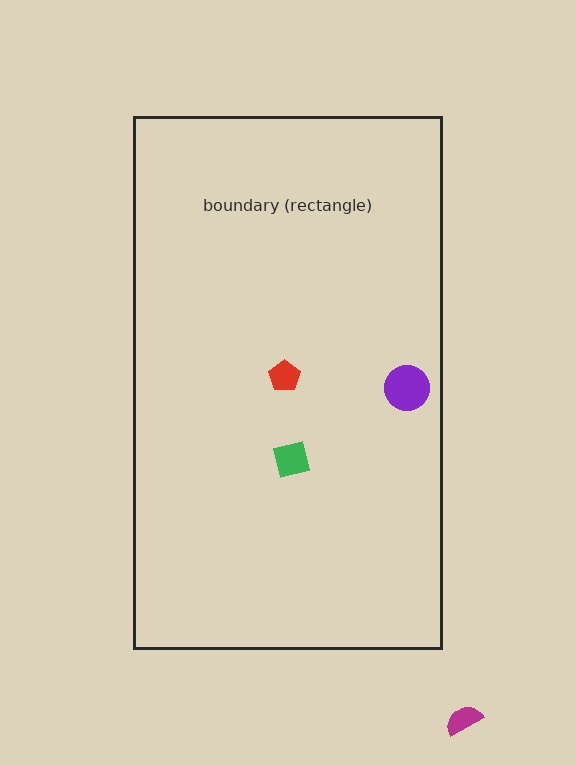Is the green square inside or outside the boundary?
Inside.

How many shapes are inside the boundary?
3 inside, 1 outside.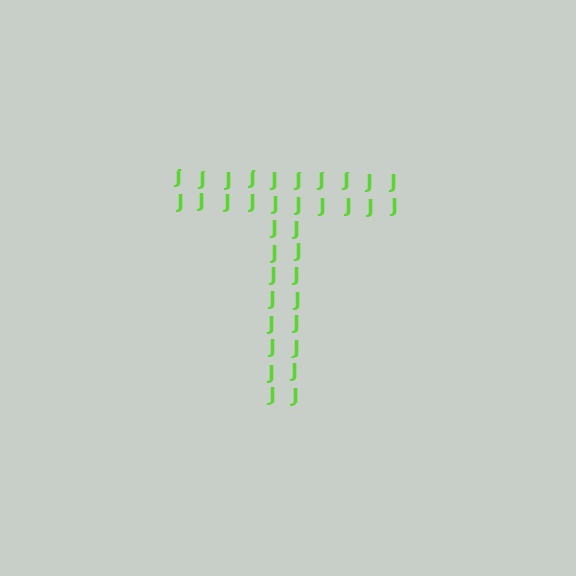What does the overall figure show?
The overall figure shows the letter T.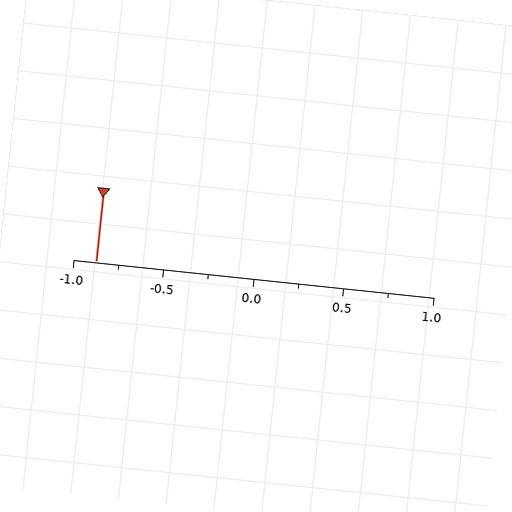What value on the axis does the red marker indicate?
The marker indicates approximately -0.88.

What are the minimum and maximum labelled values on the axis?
The axis runs from -1.0 to 1.0.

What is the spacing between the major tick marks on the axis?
The major ticks are spaced 0.5 apart.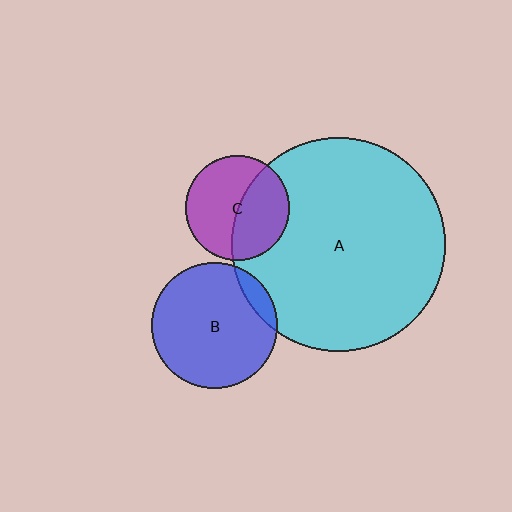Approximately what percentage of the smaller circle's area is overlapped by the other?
Approximately 45%.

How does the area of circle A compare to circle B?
Approximately 2.8 times.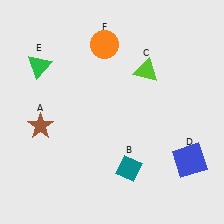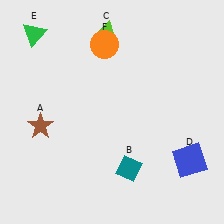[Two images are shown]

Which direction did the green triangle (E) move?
The green triangle (E) moved up.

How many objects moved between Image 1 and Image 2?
2 objects moved between the two images.